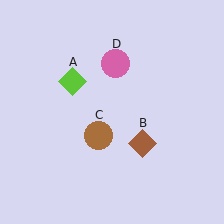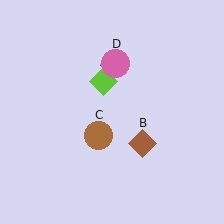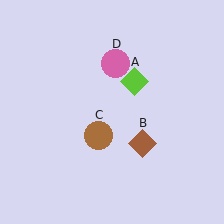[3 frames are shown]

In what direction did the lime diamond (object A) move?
The lime diamond (object A) moved right.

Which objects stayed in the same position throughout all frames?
Brown diamond (object B) and brown circle (object C) and pink circle (object D) remained stationary.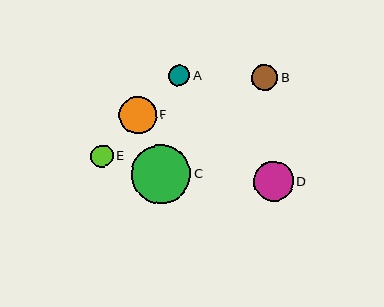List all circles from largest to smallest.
From largest to smallest: C, D, F, B, E, A.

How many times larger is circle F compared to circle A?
Circle F is approximately 1.8 times the size of circle A.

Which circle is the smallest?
Circle A is the smallest with a size of approximately 21 pixels.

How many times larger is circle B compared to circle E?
Circle B is approximately 1.2 times the size of circle E.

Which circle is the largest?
Circle C is the largest with a size of approximately 59 pixels.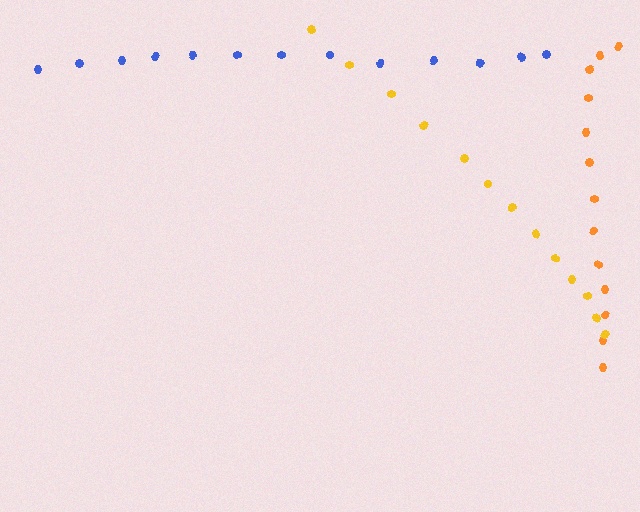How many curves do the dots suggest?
There are 3 distinct paths.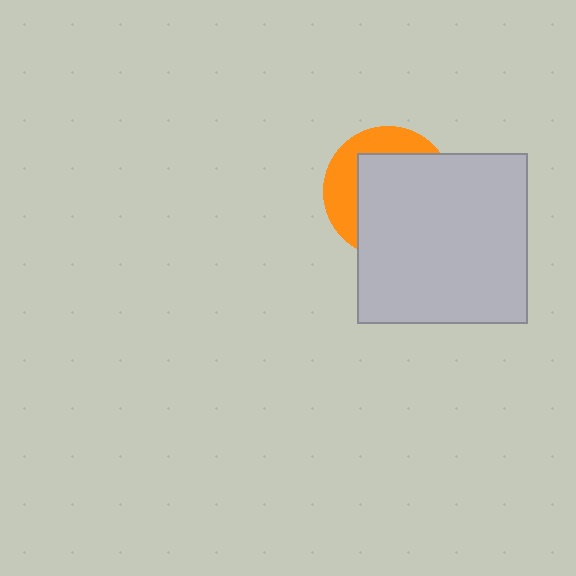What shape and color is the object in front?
The object in front is a light gray square.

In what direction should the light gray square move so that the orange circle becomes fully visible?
The light gray square should move toward the lower-right. That is the shortest direction to clear the overlap and leave the orange circle fully visible.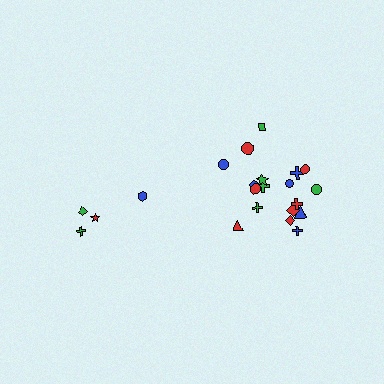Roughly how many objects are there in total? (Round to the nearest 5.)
Roughly 20 objects in total.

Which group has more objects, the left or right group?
The right group.